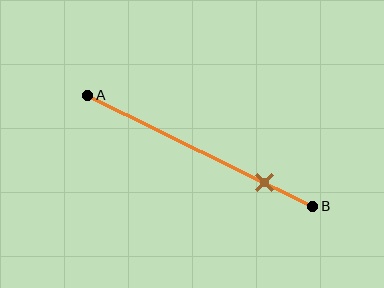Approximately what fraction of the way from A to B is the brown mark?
The brown mark is approximately 80% of the way from A to B.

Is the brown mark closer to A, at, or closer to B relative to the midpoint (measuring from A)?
The brown mark is closer to point B than the midpoint of segment AB.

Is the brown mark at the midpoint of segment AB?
No, the mark is at about 80% from A, not at the 50% midpoint.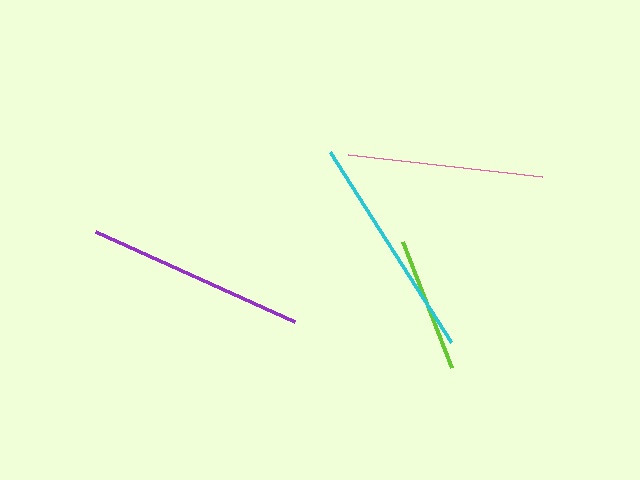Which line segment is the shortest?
The lime line is the shortest at approximately 136 pixels.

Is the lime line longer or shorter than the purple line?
The purple line is longer than the lime line.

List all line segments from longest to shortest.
From longest to shortest: cyan, purple, pink, lime.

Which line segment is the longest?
The cyan line is the longest at approximately 225 pixels.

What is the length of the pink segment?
The pink segment is approximately 195 pixels long.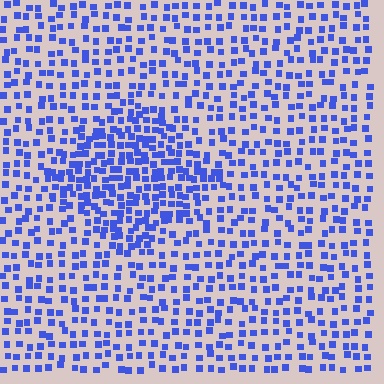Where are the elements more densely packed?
The elements are more densely packed inside the diamond boundary.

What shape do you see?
I see a diamond.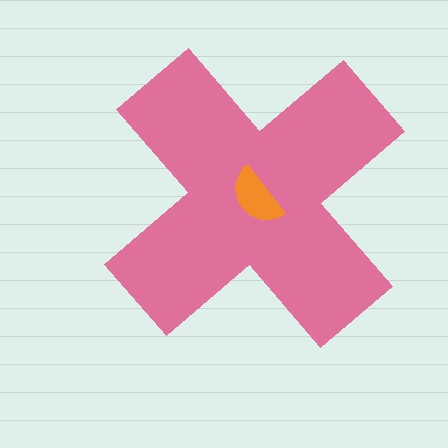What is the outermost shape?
The pink cross.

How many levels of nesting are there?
2.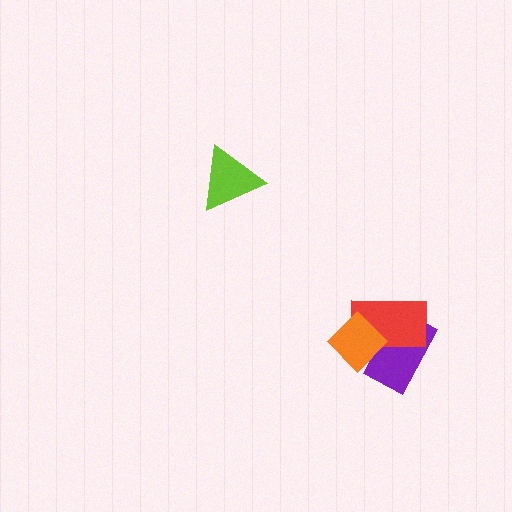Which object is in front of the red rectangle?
The orange diamond is in front of the red rectangle.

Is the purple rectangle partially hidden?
Yes, it is partially covered by another shape.